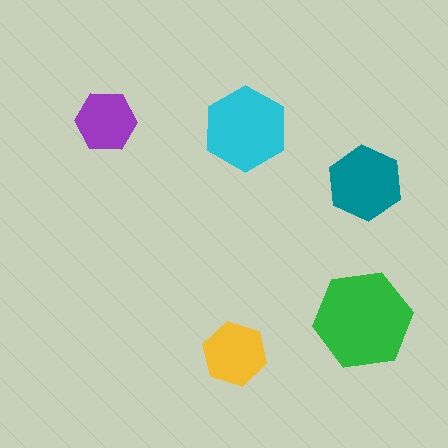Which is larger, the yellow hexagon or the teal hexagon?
The teal one.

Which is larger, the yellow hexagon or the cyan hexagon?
The cyan one.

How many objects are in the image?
There are 5 objects in the image.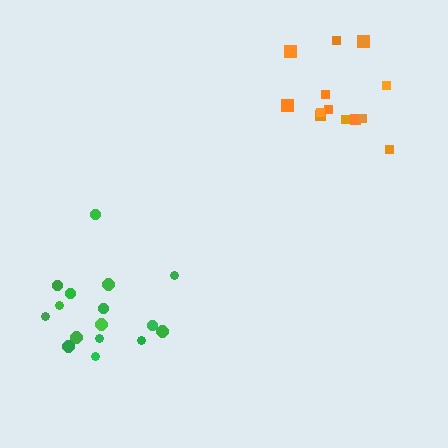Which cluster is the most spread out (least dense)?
Green.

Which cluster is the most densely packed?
Orange.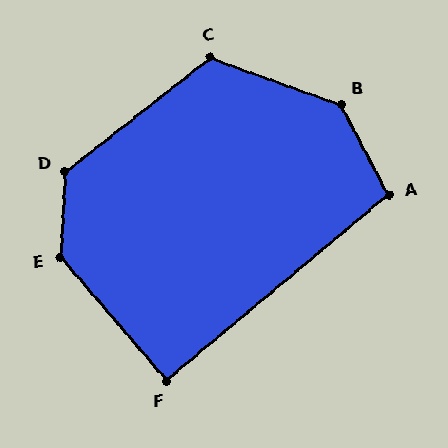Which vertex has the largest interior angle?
B, at approximately 138 degrees.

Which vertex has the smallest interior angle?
F, at approximately 91 degrees.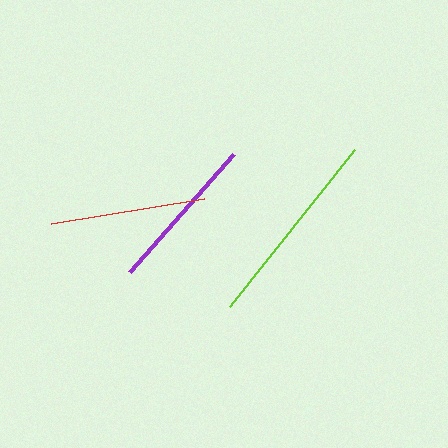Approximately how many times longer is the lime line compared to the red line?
The lime line is approximately 1.3 times the length of the red line.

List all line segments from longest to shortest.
From longest to shortest: lime, purple, red.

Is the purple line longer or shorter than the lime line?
The lime line is longer than the purple line.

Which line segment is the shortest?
The red line is the shortest at approximately 155 pixels.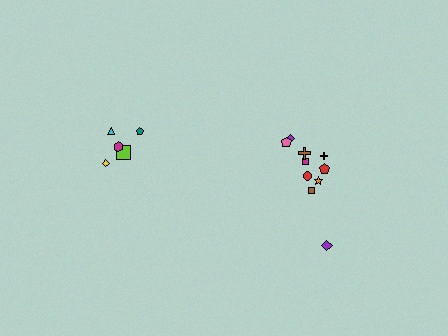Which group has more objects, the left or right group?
The right group.